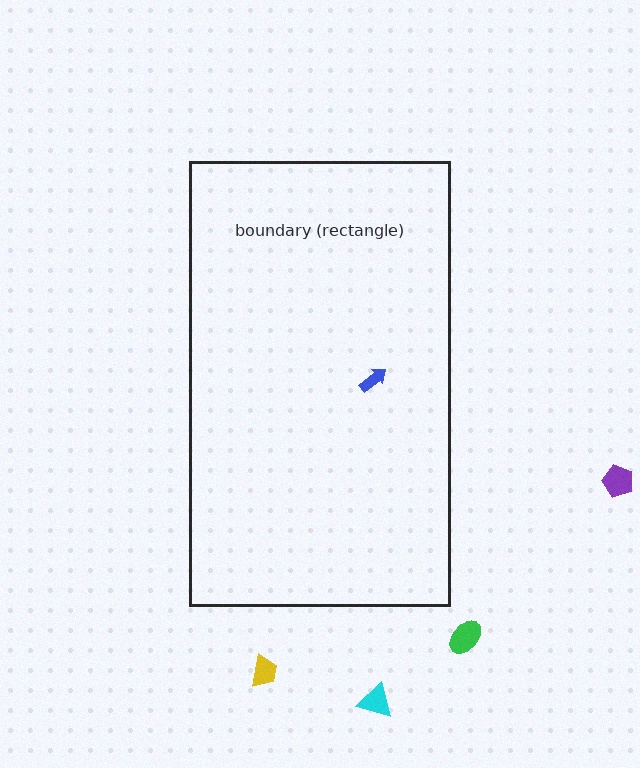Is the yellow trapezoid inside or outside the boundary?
Outside.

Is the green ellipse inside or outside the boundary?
Outside.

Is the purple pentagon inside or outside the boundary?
Outside.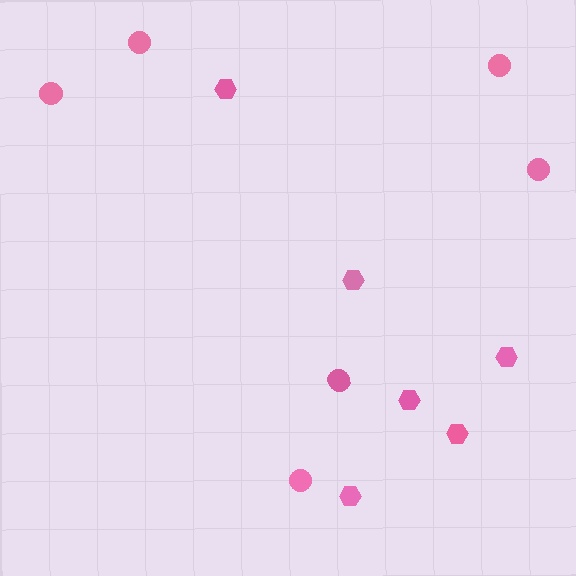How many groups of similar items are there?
There are 2 groups: one group of hexagons (6) and one group of circles (6).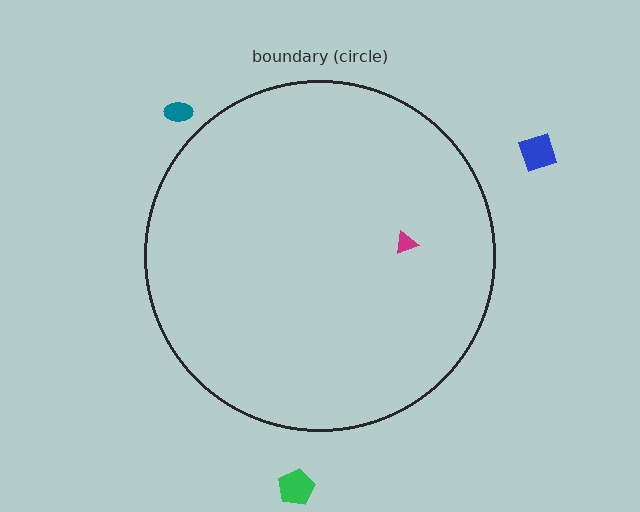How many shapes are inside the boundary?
1 inside, 3 outside.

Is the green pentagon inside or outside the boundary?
Outside.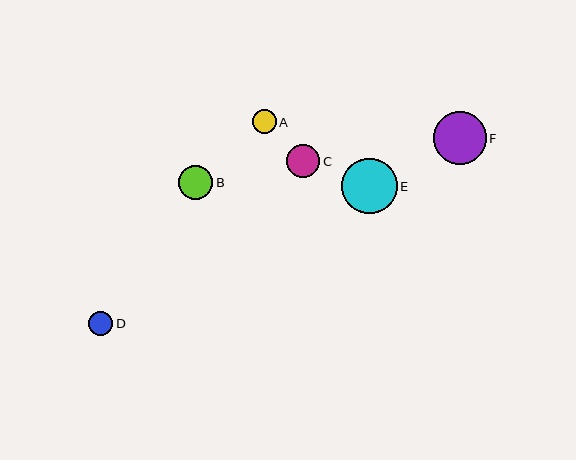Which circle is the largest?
Circle E is the largest with a size of approximately 56 pixels.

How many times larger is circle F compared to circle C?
Circle F is approximately 1.6 times the size of circle C.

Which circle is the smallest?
Circle A is the smallest with a size of approximately 24 pixels.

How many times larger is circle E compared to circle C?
Circle E is approximately 1.7 times the size of circle C.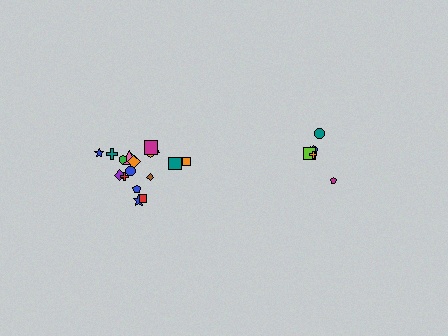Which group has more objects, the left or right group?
The left group.